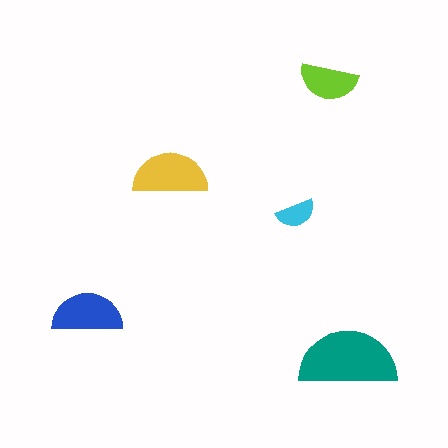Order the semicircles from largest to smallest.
the teal one, the yellow one, the blue one, the lime one, the cyan one.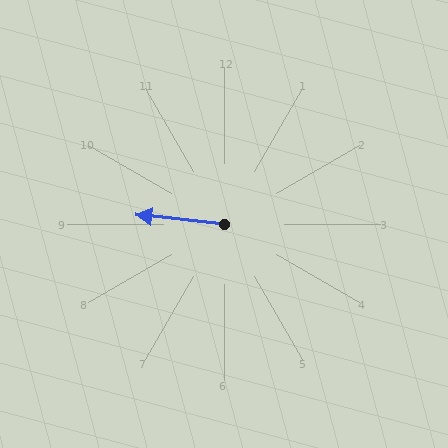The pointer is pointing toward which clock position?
Roughly 9 o'clock.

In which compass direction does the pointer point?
West.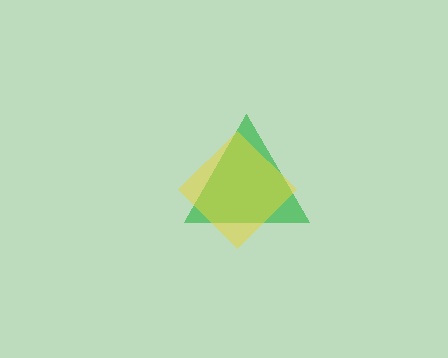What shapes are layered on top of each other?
The layered shapes are: a green triangle, a yellow diamond.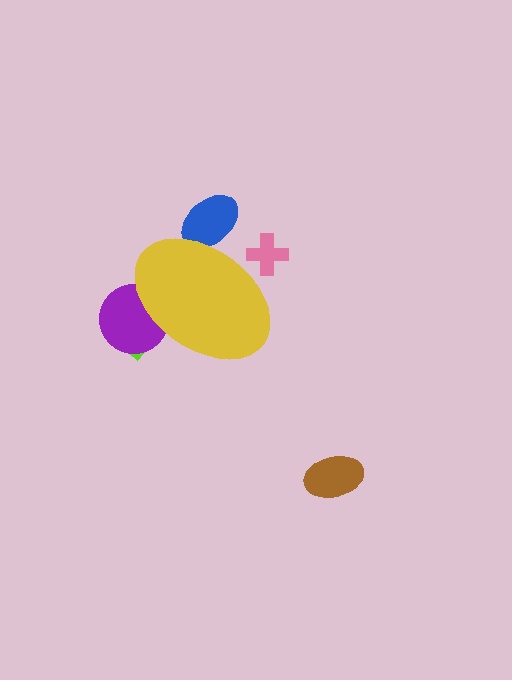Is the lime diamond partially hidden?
Yes, the lime diamond is partially hidden behind the yellow ellipse.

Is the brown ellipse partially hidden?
No, the brown ellipse is fully visible.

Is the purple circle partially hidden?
Yes, the purple circle is partially hidden behind the yellow ellipse.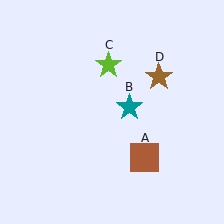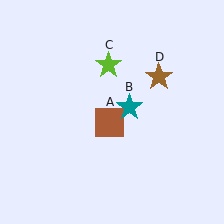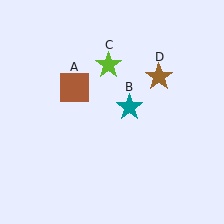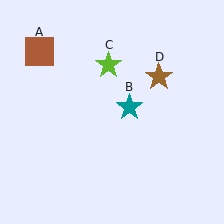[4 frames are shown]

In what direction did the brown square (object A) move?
The brown square (object A) moved up and to the left.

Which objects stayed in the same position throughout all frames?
Teal star (object B) and lime star (object C) and brown star (object D) remained stationary.